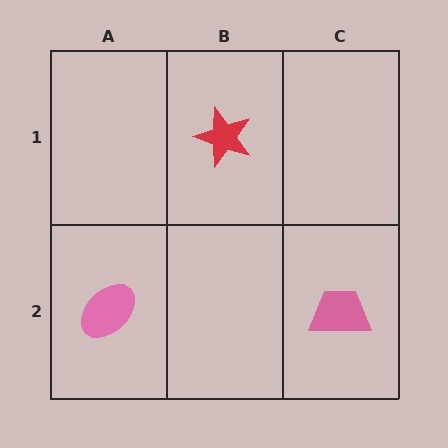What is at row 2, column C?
A pink trapezoid.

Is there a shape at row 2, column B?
No, that cell is empty.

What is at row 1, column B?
A red star.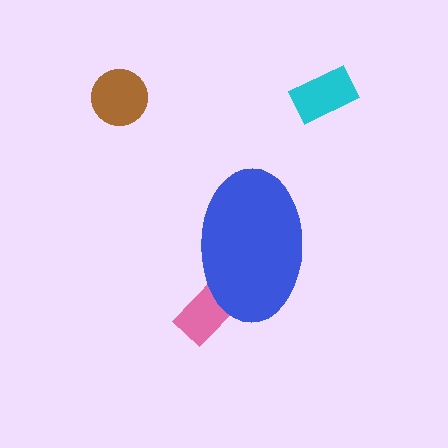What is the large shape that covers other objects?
A blue ellipse.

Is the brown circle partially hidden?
No, the brown circle is fully visible.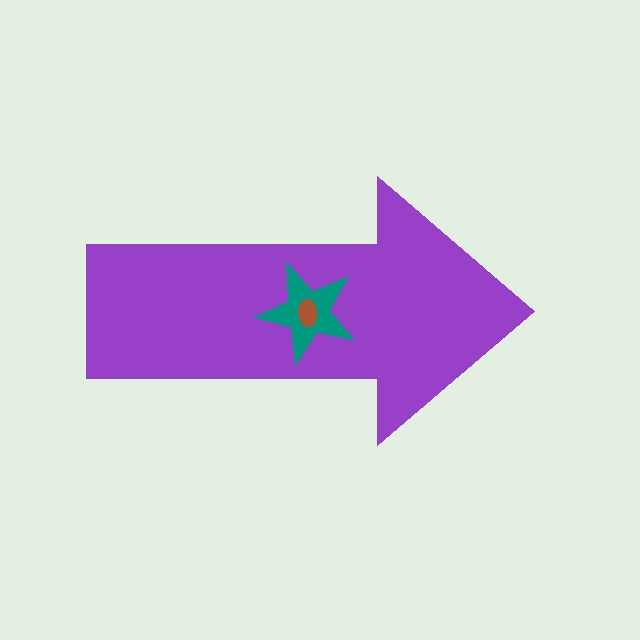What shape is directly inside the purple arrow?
The teal star.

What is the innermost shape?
The brown ellipse.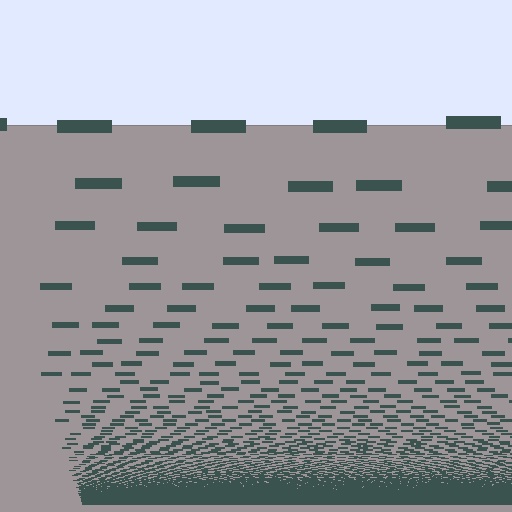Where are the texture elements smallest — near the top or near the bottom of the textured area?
Near the bottom.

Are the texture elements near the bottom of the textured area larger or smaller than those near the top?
Smaller. The gradient is inverted — elements near the bottom are smaller and denser.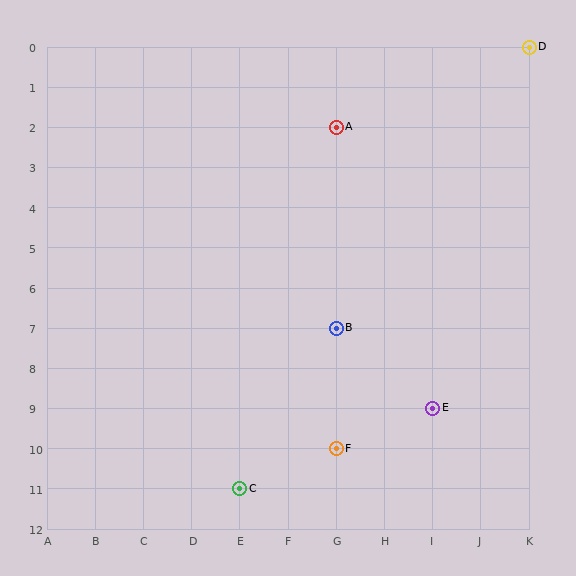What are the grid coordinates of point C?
Point C is at grid coordinates (E, 11).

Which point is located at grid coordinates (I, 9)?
Point E is at (I, 9).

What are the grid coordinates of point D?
Point D is at grid coordinates (K, 0).